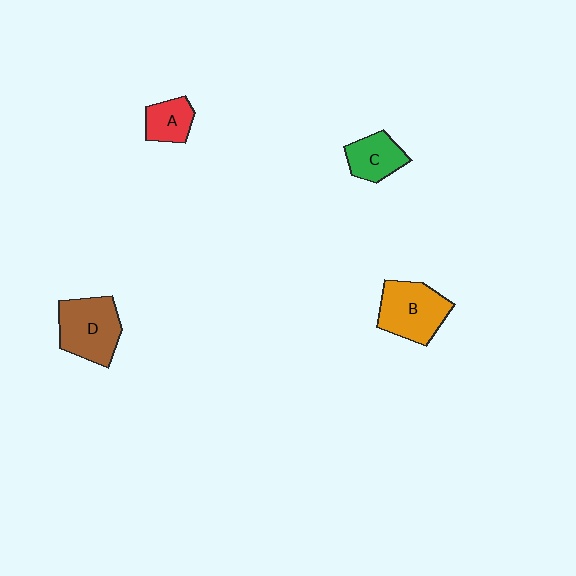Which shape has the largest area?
Shape D (brown).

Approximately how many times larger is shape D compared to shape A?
Approximately 1.9 times.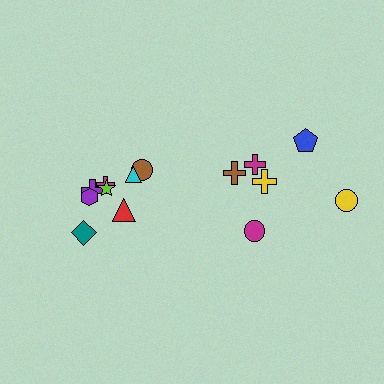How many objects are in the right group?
There are 6 objects.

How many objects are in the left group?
There are 8 objects.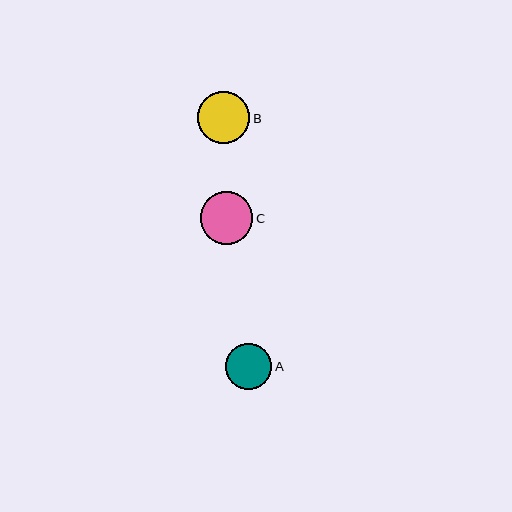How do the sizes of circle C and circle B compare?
Circle C and circle B are approximately the same size.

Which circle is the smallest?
Circle A is the smallest with a size of approximately 46 pixels.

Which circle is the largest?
Circle C is the largest with a size of approximately 53 pixels.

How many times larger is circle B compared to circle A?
Circle B is approximately 1.1 times the size of circle A.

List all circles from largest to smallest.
From largest to smallest: C, B, A.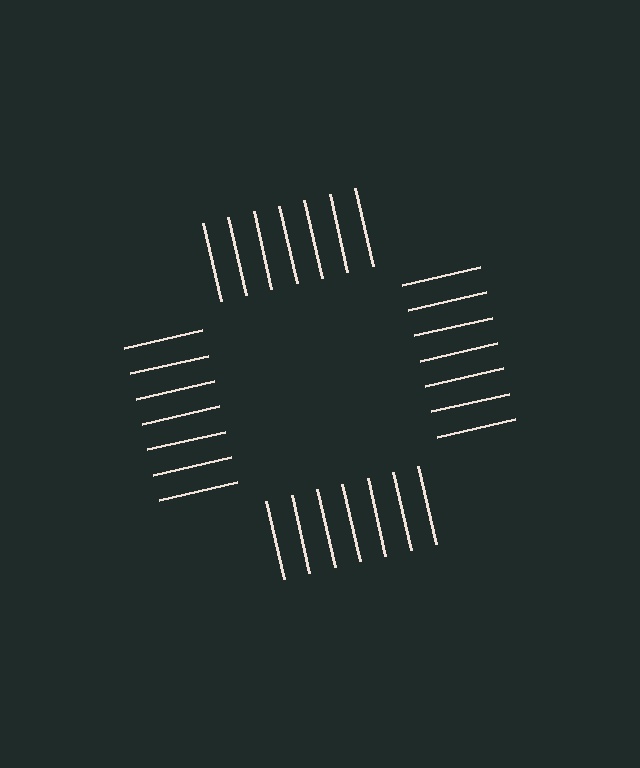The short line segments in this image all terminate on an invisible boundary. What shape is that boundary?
An illusory square — the line segments terminate on its edges but no continuous stroke is drawn.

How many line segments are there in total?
28 — 7 along each of the 4 edges.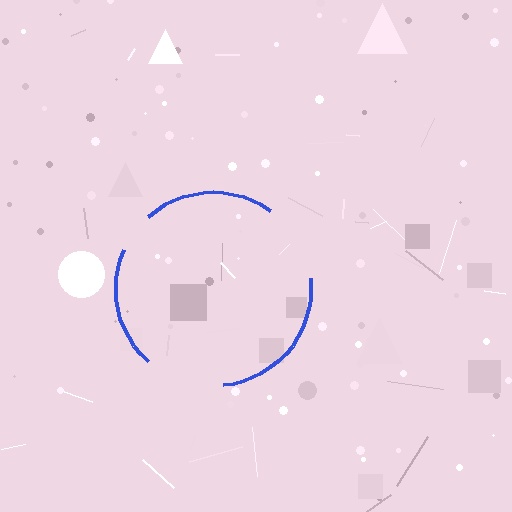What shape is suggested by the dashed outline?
The dashed outline suggests a circle.